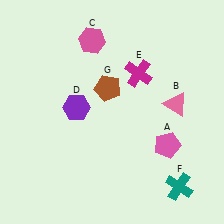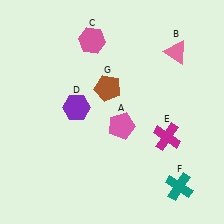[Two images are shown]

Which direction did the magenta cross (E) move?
The magenta cross (E) moved down.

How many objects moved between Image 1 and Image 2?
3 objects moved between the two images.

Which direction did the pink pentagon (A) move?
The pink pentagon (A) moved left.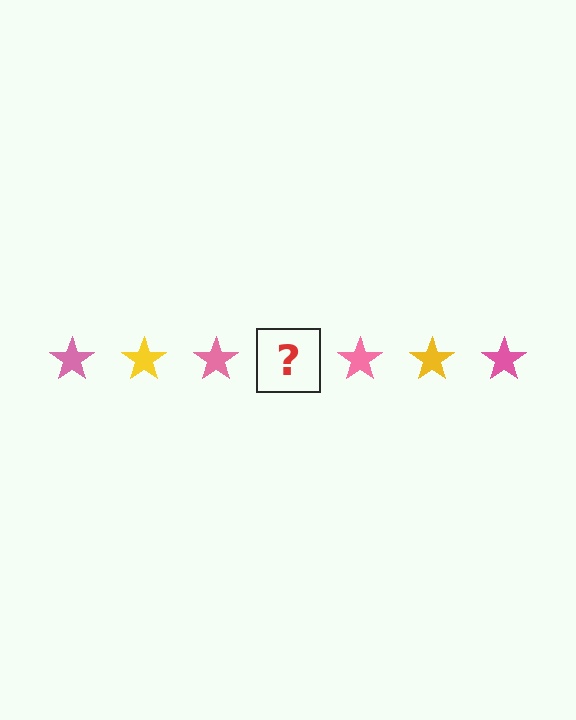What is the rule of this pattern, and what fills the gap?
The rule is that the pattern cycles through pink, yellow stars. The gap should be filled with a yellow star.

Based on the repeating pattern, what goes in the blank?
The blank should be a yellow star.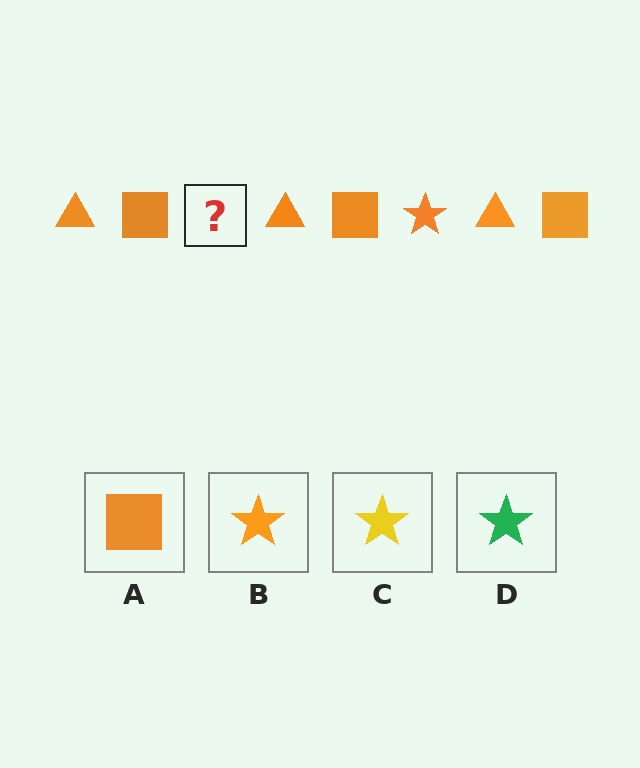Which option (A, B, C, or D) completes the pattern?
B.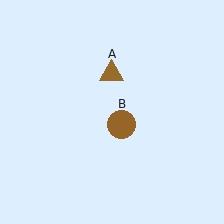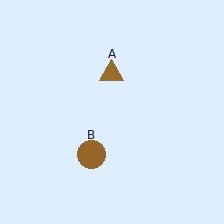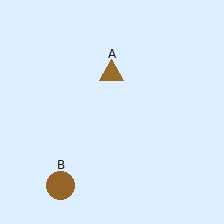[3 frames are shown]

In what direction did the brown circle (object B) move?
The brown circle (object B) moved down and to the left.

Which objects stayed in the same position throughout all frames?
Brown triangle (object A) remained stationary.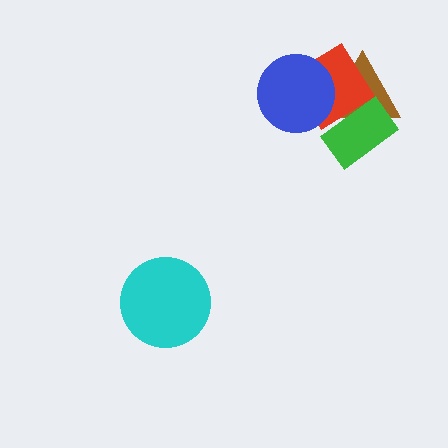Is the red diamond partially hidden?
Yes, it is partially covered by another shape.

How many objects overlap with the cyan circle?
0 objects overlap with the cyan circle.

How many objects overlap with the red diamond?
3 objects overlap with the red diamond.